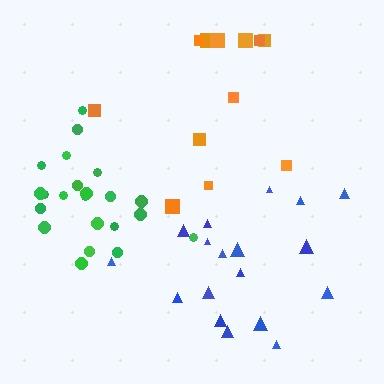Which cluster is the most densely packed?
Green.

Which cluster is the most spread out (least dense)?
Blue.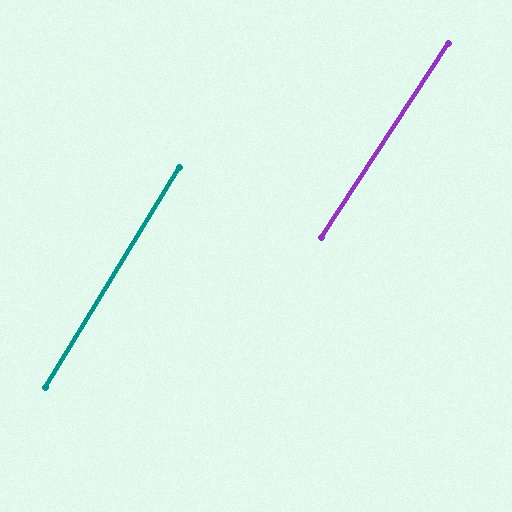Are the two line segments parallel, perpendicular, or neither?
Parallel — their directions differ by only 1.5°.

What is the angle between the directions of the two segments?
Approximately 2 degrees.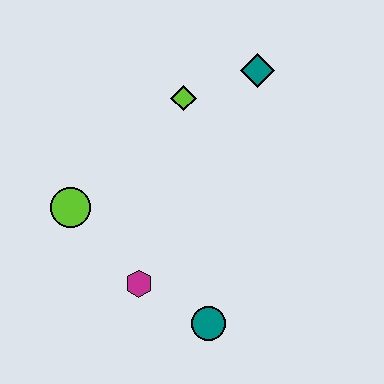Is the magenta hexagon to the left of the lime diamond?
Yes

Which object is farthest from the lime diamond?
The teal circle is farthest from the lime diamond.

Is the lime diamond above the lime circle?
Yes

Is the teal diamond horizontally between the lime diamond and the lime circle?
No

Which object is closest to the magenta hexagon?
The teal circle is closest to the magenta hexagon.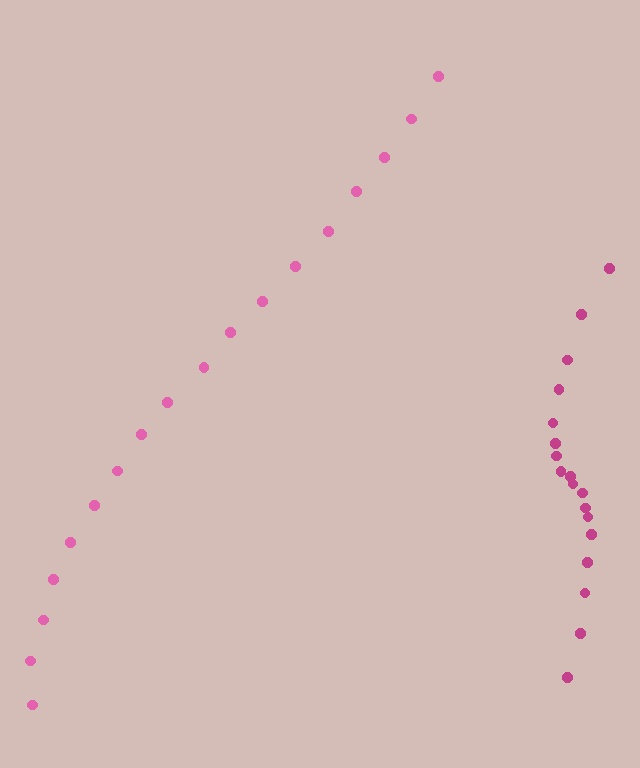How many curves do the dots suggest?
There are 2 distinct paths.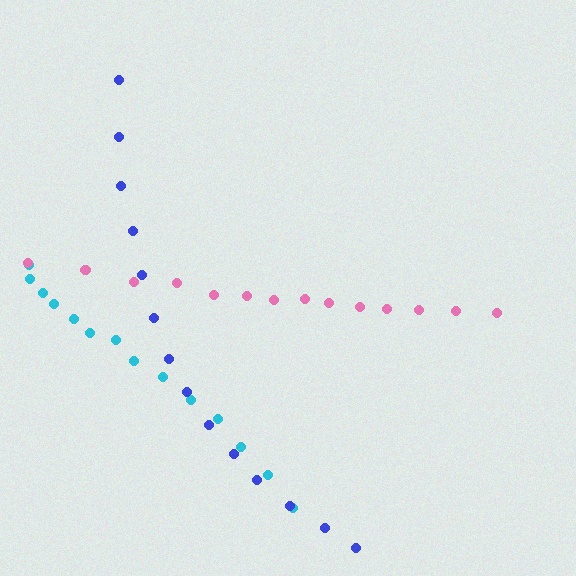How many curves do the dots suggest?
There are 3 distinct paths.